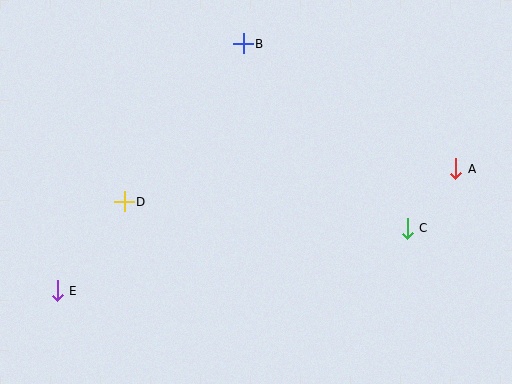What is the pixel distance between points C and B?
The distance between C and B is 247 pixels.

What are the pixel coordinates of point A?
Point A is at (456, 169).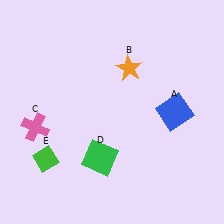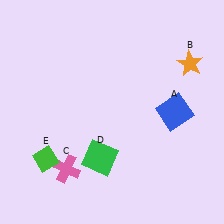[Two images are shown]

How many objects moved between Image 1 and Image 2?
2 objects moved between the two images.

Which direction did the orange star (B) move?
The orange star (B) moved right.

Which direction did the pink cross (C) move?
The pink cross (C) moved down.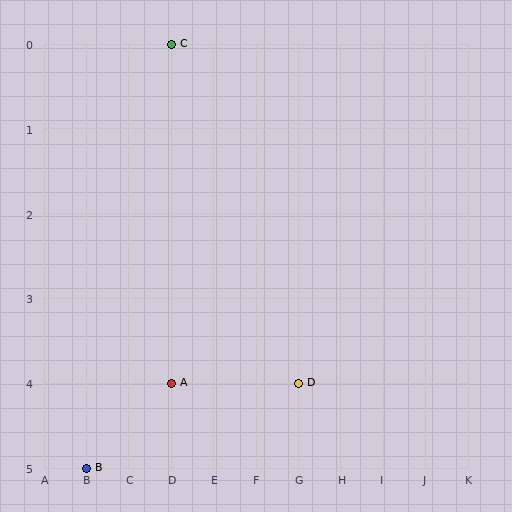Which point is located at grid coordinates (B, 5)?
Point B is at (B, 5).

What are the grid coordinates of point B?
Point B is at grid coordinates (B, 5).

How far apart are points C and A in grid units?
Points C and A are 4 rows apart.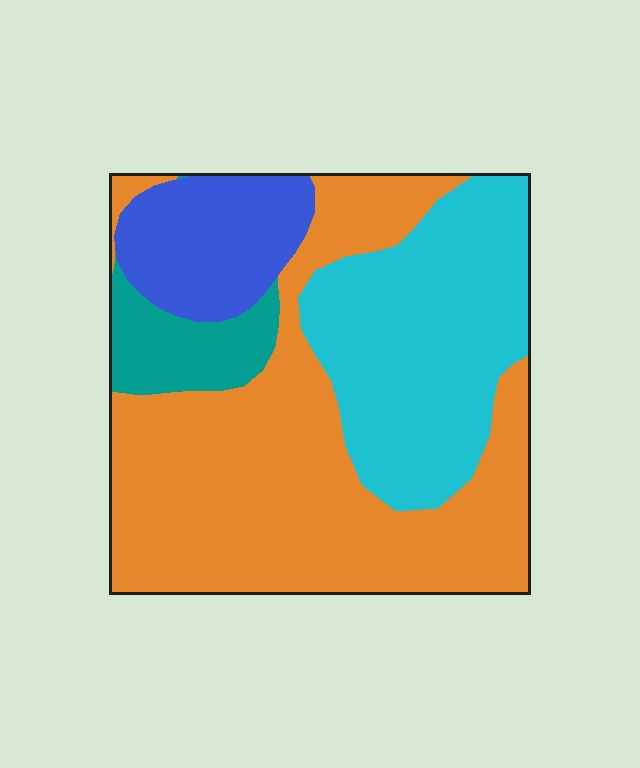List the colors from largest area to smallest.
From largest to smallest: orange, cyan, blue, teal.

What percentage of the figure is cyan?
Cyan takes up between a quarter and a half of the figure.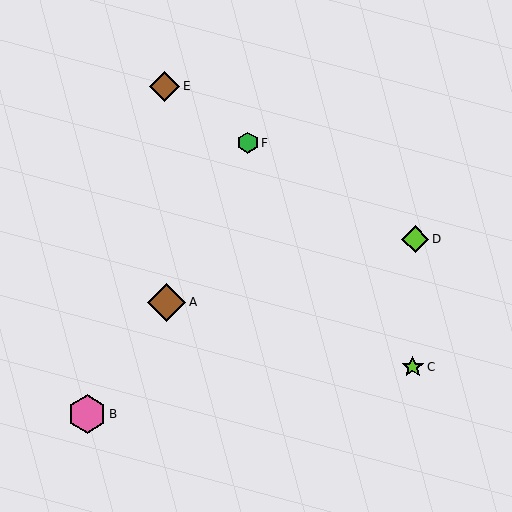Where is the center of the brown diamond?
The center of the brown diamond is at (165, 86).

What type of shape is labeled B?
Shape B is a pink hexagon.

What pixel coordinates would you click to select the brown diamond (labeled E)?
Click at (165, 86) to select the brown diamond E.